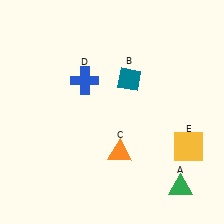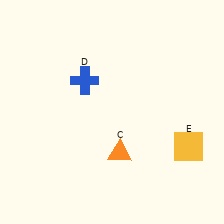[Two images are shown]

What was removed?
The green triangle (A), the teal diamond (B) were removed in Image 2.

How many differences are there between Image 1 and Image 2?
There are 2 differences between the two images.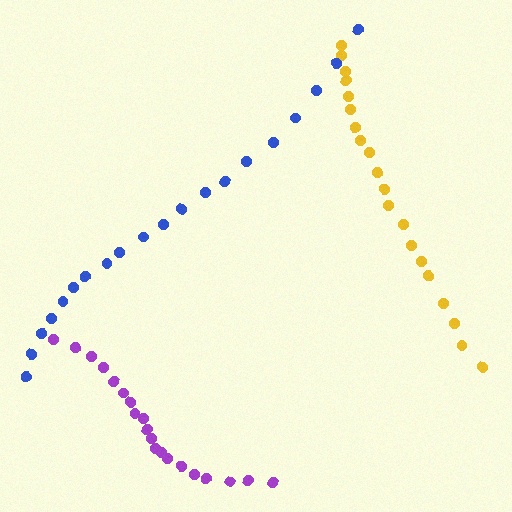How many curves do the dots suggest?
There are 3 distinct paths.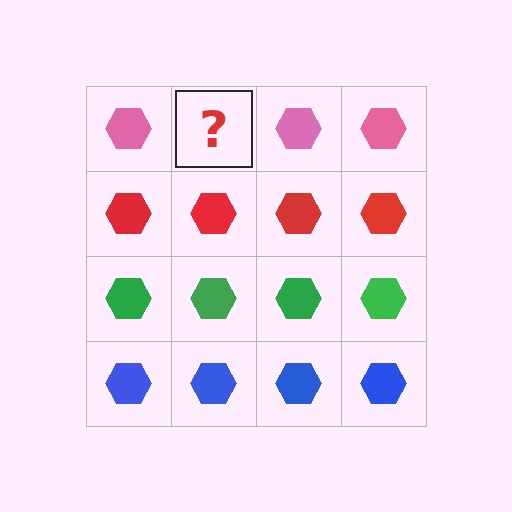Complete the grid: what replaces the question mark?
The question mark should be replaced with a pink hexagon.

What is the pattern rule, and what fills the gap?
The rule is that each row has a consistent color. The gap should be filled with a pink hexagon.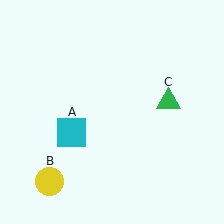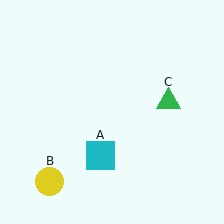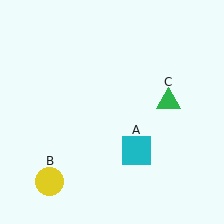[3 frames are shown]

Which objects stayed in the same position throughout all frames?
Yellow circle (object B) and green triangle (object C) remained stationary.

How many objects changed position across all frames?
1 object changed position: cyan square (object A).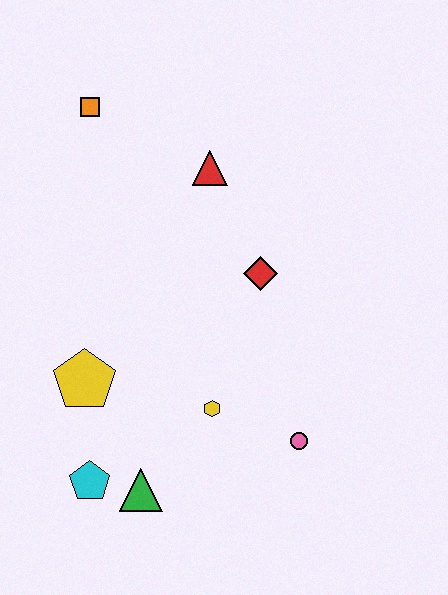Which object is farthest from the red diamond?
The cyan pentagon is farthest from the red diamond.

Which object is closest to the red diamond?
The red triangle is closest to the red diamond.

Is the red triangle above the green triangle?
Yes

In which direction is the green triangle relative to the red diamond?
The green triangle is below the red diamond.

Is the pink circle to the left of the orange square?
No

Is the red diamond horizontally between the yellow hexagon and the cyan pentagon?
No